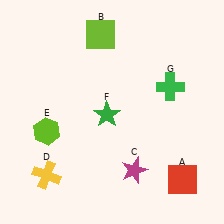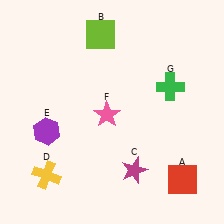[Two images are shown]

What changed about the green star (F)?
In Image 1, F is green. In Image 2, it changed to pink.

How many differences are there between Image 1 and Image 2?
There are 2 differences between the two images.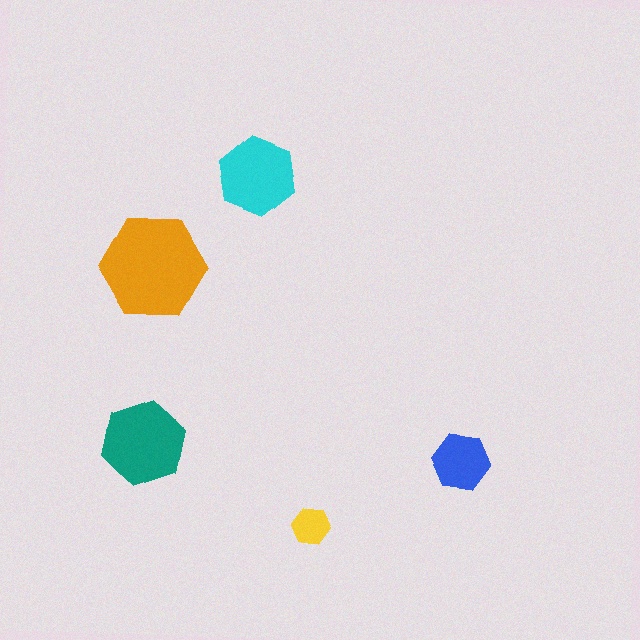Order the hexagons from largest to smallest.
the orange one, the teal one, the cyan one, the blue one, the yellow one.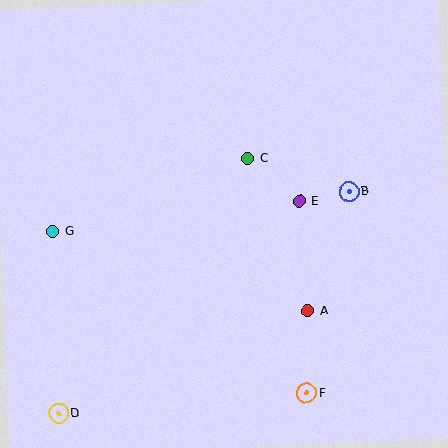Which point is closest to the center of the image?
Point C at (248, 158) is closest to the center.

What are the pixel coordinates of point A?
Point A is at (308, 311).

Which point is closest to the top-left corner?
Point G is closest to the top-left corner.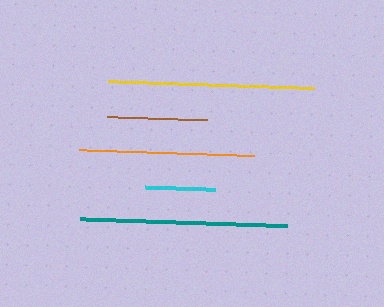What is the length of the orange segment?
The orange segment is approximately 175 pixels long.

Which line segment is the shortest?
The cyan line is the shortest at approximately 70 pixels.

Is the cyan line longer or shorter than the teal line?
The teal line is longer than the cyan line.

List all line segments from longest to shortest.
From longest to shortest: teal, yellow, orange, brown, cyan.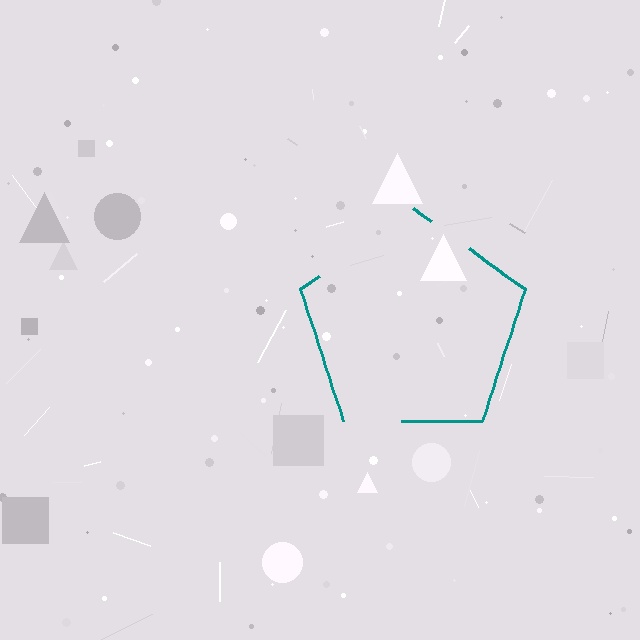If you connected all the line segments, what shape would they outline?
They would outline a pentagon.